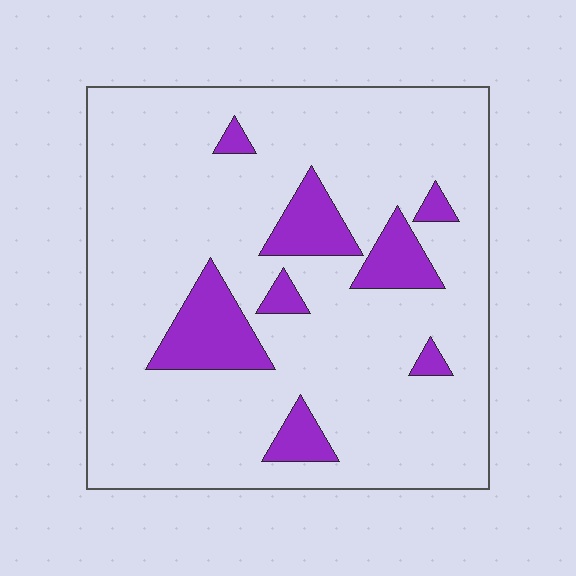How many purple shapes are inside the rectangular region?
8.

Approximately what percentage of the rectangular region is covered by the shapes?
Approximately 15%.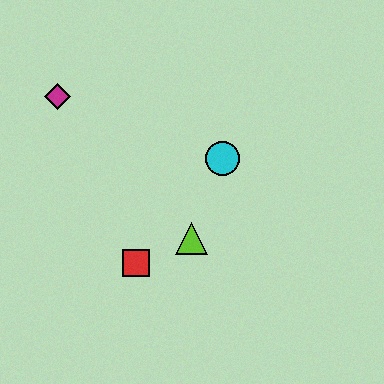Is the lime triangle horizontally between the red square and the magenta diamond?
No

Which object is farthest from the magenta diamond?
The lime triangle is farthest from the magenta diamond.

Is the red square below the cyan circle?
Yes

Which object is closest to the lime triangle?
The red square is closest to the lime triangle.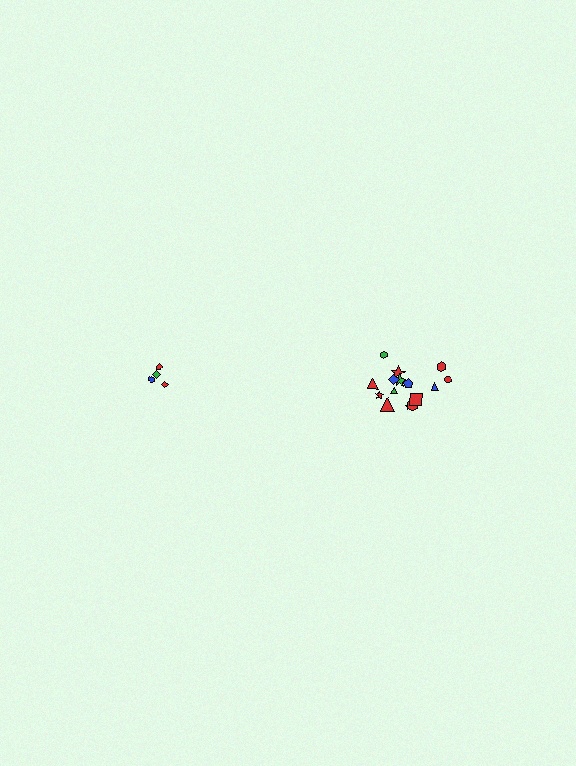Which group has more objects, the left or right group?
The right group.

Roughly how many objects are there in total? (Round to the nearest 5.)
Roughly 20 objects in total.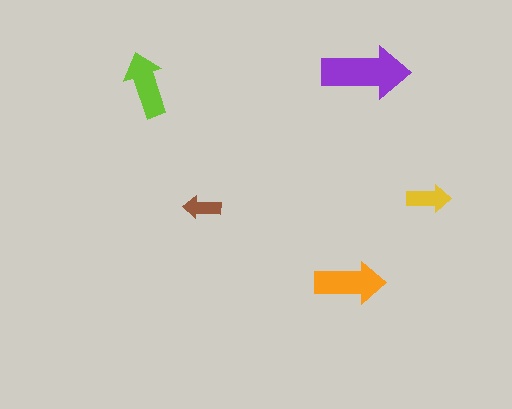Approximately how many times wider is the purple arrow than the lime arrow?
About 1.5 times wider.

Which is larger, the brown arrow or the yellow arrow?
The yellow one.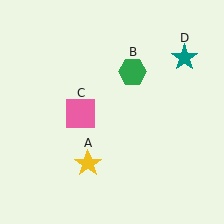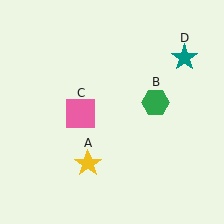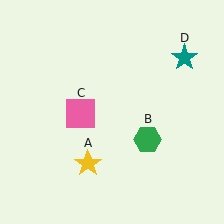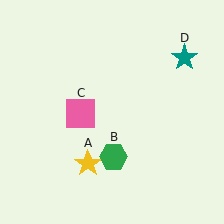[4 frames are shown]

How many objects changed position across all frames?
1 object changed position: green hexagon (object B).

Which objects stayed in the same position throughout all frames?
Yellow star (object A) and pink square (object C) and teal star (object D) remained stationary.